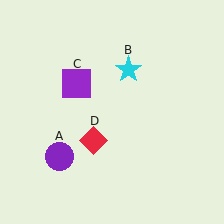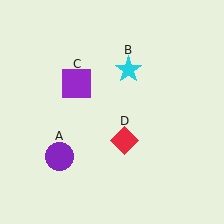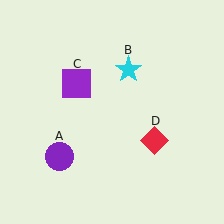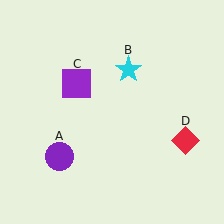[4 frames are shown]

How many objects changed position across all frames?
1 object changed position: red diamond (object D).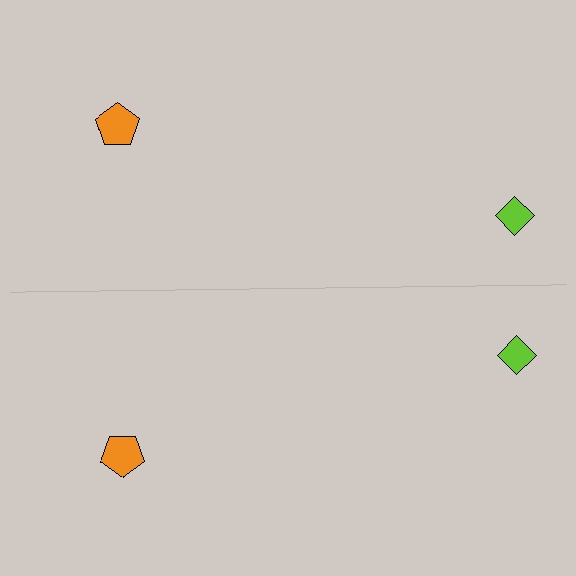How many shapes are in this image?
There are 4 shapes in this image.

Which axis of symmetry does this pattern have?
The pattern has a horizontal axis of symmetry running through the center of the image.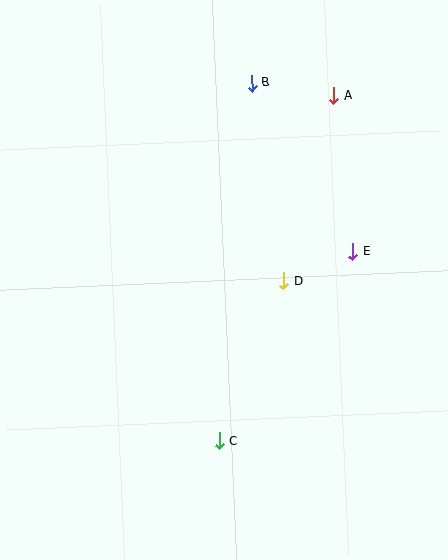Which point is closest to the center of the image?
Point D at (284, 281) is closest to the center.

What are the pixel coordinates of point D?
Point D is at (284, 281).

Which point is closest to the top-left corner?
Point B is closest to the top-left corner.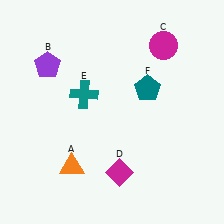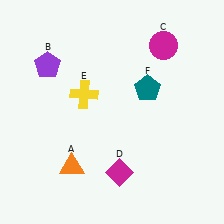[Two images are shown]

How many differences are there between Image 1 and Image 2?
There is 1 difference between the two images.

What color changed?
The cross (E) changed from teal in Image 1 to yellow in Image 2.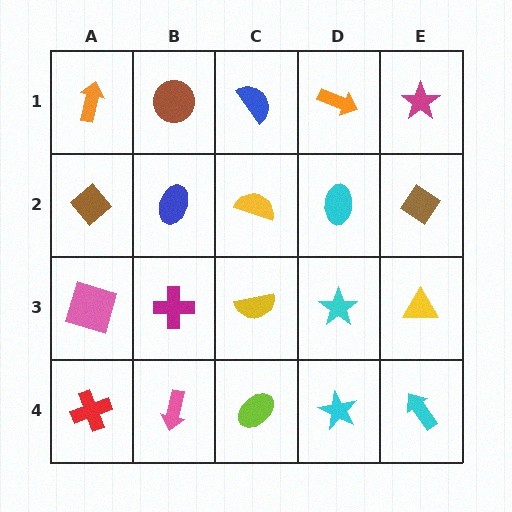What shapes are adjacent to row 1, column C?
A yellow semicircle (row 2, column C), a brown circle (row 1, column B), an orange arrow (row 1, column D).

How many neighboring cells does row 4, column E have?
2.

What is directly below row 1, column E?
A brown diamond.